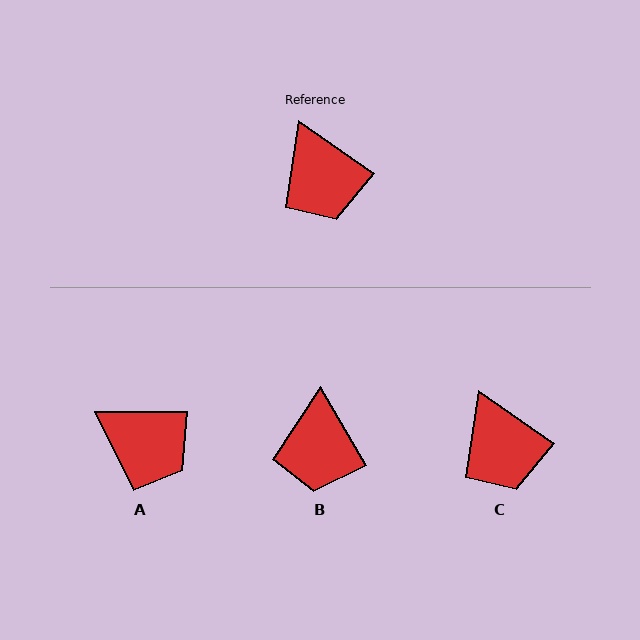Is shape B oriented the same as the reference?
No, it is off by about 25 degrees.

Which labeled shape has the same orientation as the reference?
C.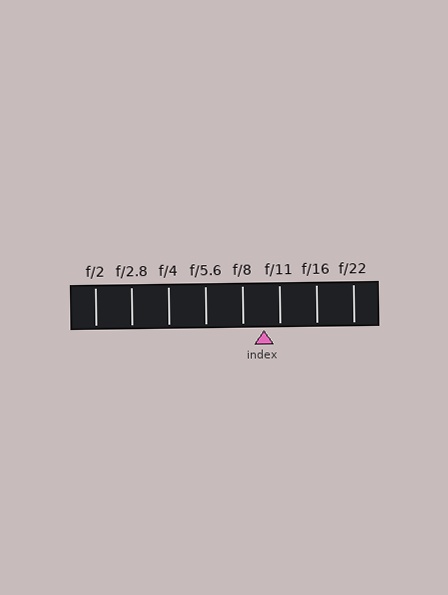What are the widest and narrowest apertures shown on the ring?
The widest aperture shown is f/2 and the narrowest is f/22.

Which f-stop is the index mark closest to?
The index mark is closest to f/11.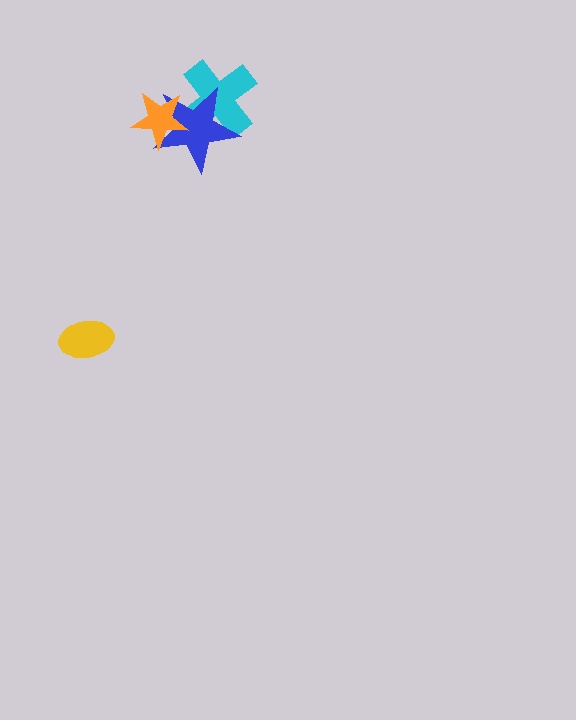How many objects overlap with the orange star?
2 objects overlap with the orange star.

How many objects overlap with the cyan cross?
2 objects overlap with the cyan cross.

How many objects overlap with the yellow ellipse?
0 objects overlap with the yellow ellipse.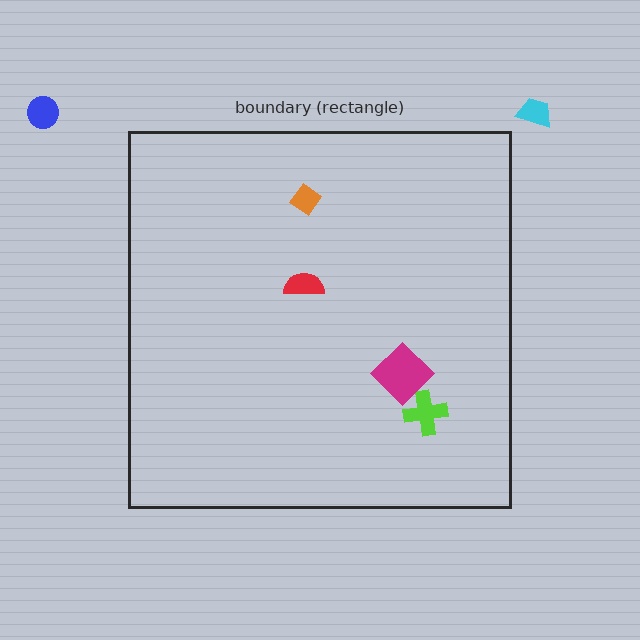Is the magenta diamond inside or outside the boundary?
Inside.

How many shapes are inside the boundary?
4 inside, 2 outside.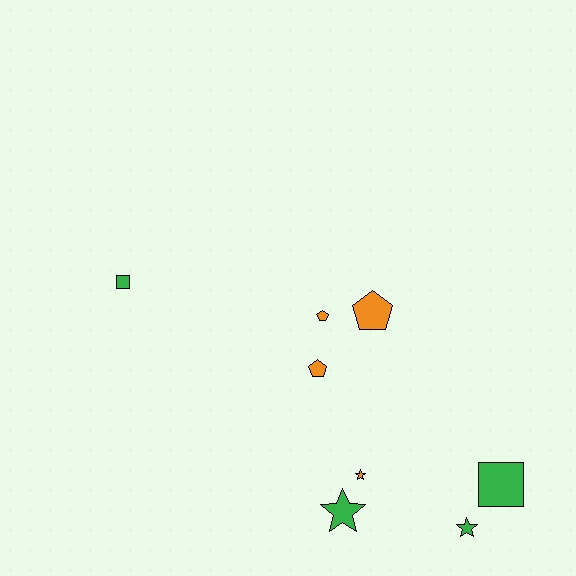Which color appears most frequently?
Orange, with 4 objects.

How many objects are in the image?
There are 8 objects.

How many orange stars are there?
There is 1 orange star.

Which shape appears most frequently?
Pentagon, with 3 objects.